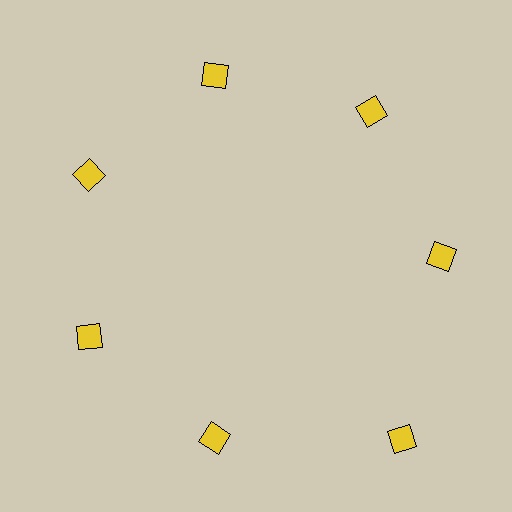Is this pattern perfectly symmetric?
No. The 7 yellow squares are arranged in a ring, but one element near the 5 o'clock position is pushed outward from the center, breaking the 7-fold rotational symmetry.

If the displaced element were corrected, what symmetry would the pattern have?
It would have 7-fold rotational symmetry — the pattern would map onto itself every 51 degrees.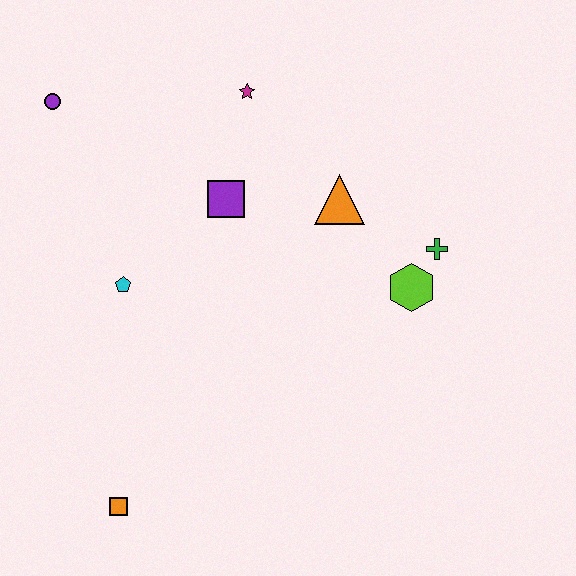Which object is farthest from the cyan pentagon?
The green cross is farthest from the cyan pentagon.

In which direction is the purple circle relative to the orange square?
The purple circle is above the orange square.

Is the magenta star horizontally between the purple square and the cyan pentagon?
No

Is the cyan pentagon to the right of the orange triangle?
No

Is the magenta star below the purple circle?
No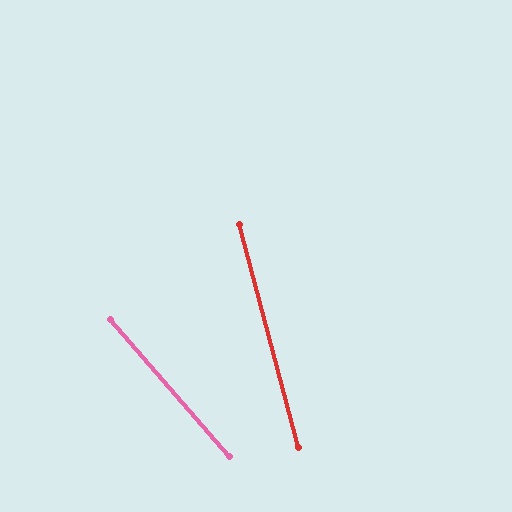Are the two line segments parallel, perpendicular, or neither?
Neither parallel nor perpendicular — they differ by about 26°.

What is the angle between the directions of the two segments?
Approximately 26 degrees.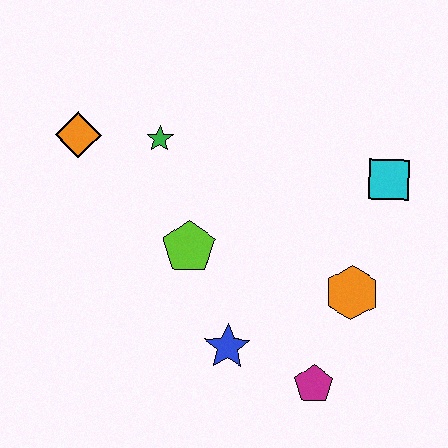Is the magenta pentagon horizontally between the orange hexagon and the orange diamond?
Yes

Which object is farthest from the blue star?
The orange diamond is farthest from the blue star.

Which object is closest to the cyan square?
The orange hexagon is closest to the cyan square.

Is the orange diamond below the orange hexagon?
No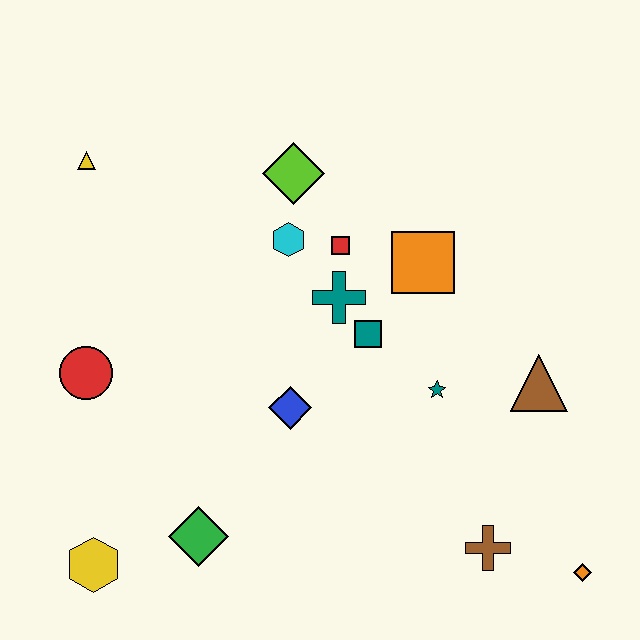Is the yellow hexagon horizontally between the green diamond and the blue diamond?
No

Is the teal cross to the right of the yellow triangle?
Yes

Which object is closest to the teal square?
The teal cross is closest to the teal square.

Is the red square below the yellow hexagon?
No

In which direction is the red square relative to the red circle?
The red square is to the right of the red circle.